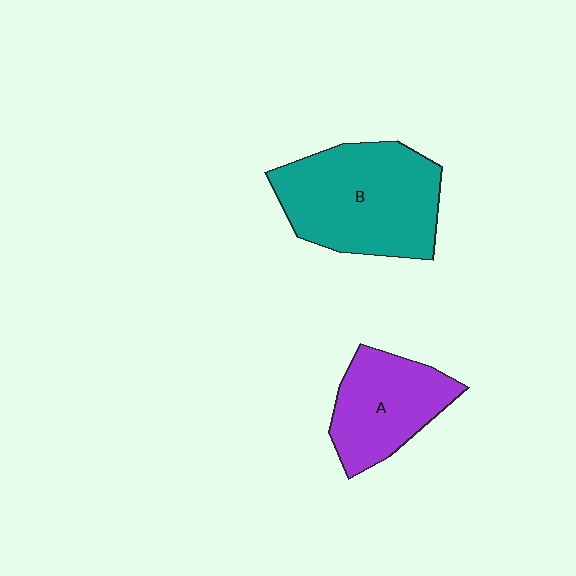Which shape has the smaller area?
Shape A (purple).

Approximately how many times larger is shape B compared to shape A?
Approximately 1.6 times.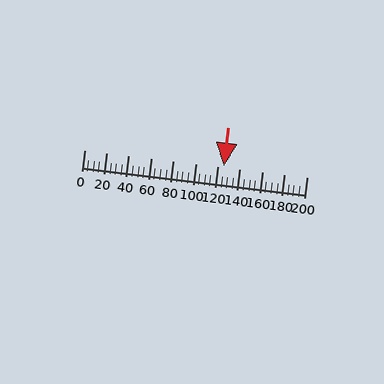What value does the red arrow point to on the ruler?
The red arrow points to approximately 125.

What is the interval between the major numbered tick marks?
The major tick marks are spaced 20 units apart.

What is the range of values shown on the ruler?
The ruler shows values from 0 to 200.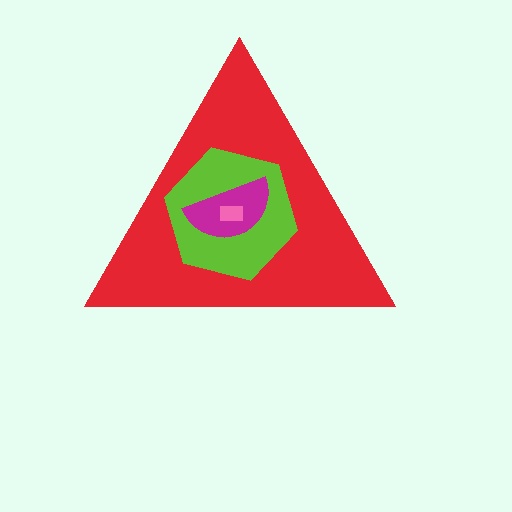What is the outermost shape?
The red triangle.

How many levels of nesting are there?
4.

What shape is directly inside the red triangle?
The lime hexagon.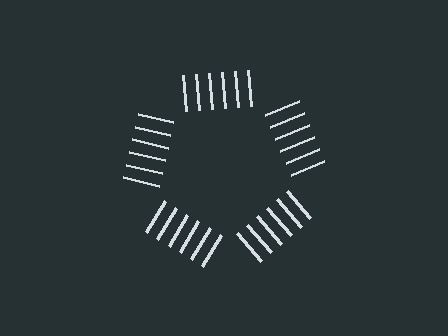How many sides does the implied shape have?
5 sides — the line-ends trace a pentagon.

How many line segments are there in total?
30 — 6 along each of the 5 edges.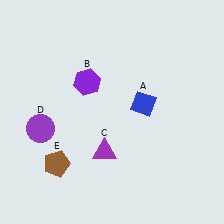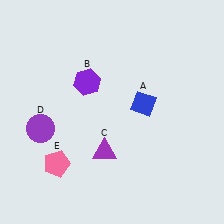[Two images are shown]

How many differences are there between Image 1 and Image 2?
There is 1 difference between the two images.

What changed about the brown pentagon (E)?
In Image 1, E is brown. In Image 2, it changed to pink.